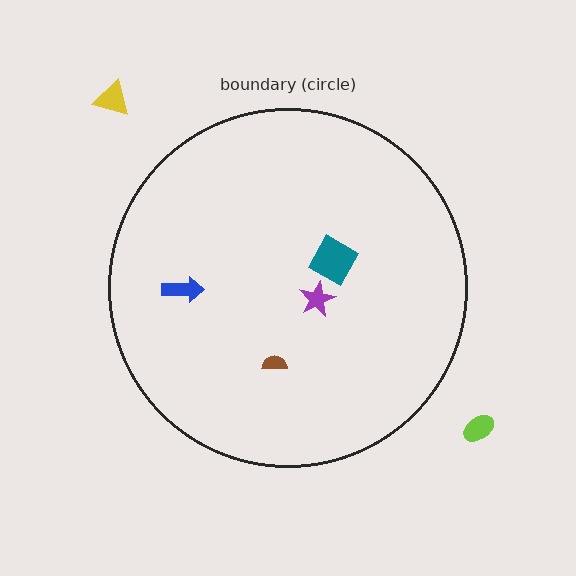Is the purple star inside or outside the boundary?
Inside.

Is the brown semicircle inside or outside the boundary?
Inside.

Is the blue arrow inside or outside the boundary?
Inside.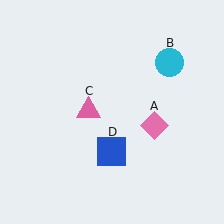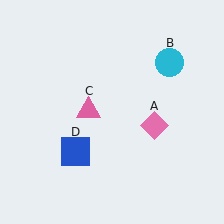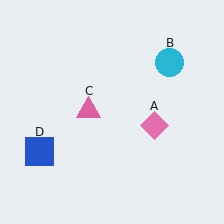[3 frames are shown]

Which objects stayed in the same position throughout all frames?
Pink diamond (object A) and cyan circle (object B) and pink triangle (object C) remained stationary.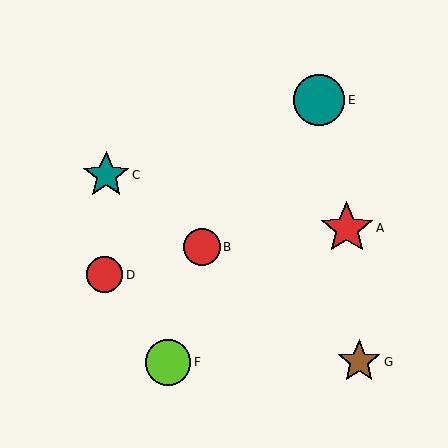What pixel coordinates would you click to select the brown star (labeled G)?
Click at (359, 362) to select the brown star G.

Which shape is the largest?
The red star (labeled A) is the largest.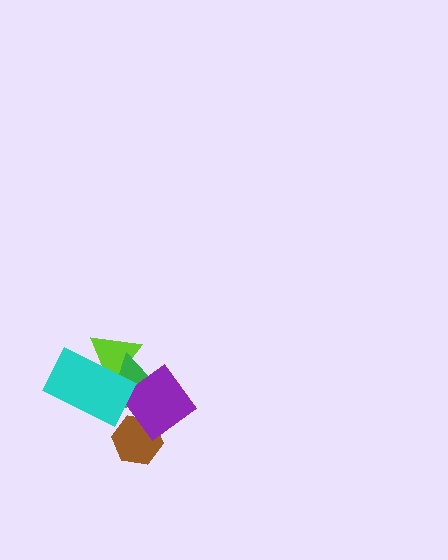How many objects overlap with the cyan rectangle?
2 objects overlap with the cyan rectangle.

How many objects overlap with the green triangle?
4 objects overlap with the green triangle.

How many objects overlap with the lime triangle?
2 objects overlap with the lime triangle.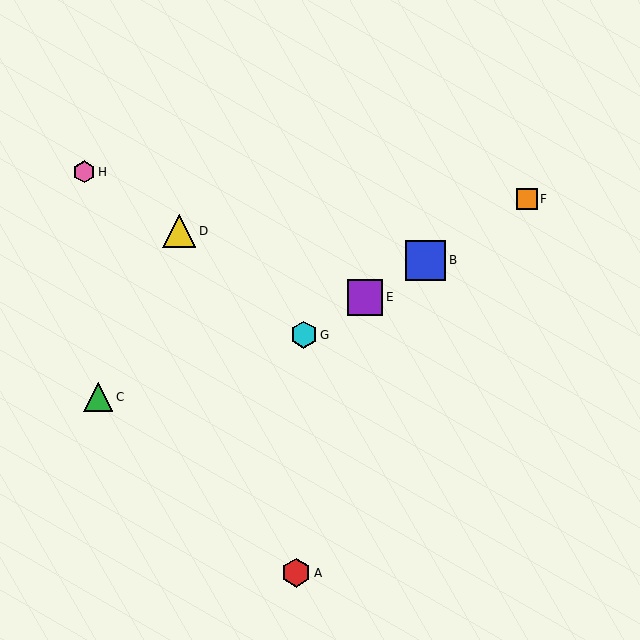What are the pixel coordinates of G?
Object G is at (304, 335).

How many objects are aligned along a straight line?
4 objects (B, E, F, G) are aligned along a straight line.